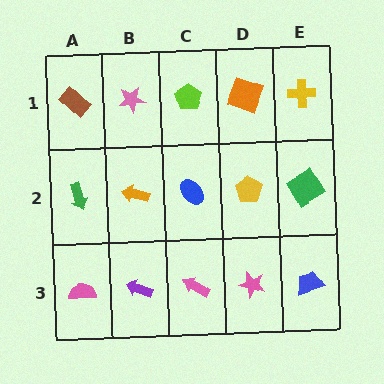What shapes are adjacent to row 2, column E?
A yellow cross (row 1, column E), a blue trapezoid (row 3, column E), a yellow pentagon (row 2, column D).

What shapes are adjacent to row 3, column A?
A green arrow (row 2, column A), a purple arrow (row 3, column B).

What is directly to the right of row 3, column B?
A pink arrow.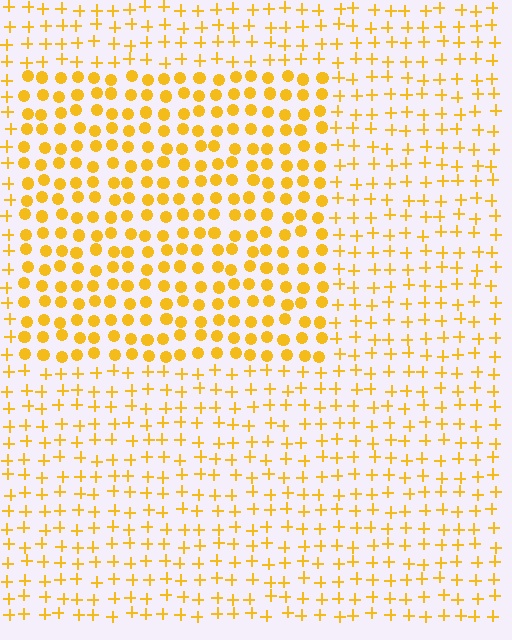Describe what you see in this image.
The image is filled with small yellow elements arranged in a uniform grid. A rectangle-shaped region contains circles, while the surrounding area contains plus signs. The boundary is defined purely by the change in element shape.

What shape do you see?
I see a rectangle.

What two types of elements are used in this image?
The image uses circles inside the rectangle region and plus signs outside it.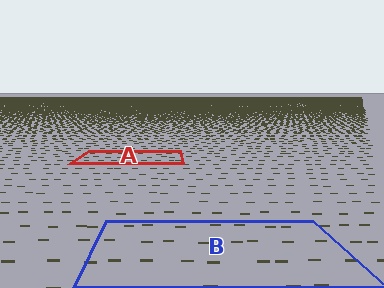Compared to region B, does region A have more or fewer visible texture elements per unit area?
Region A has more texture elements per unit area — they are packed more densely because it is farther away.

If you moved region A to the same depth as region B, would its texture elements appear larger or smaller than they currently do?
They would appear larger. At a closer depth, the same texture elements are projected at a bigger on-screen size.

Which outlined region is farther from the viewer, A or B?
Region A is farther from the viewer — the texture elements inside it appear smaller and more densely packed.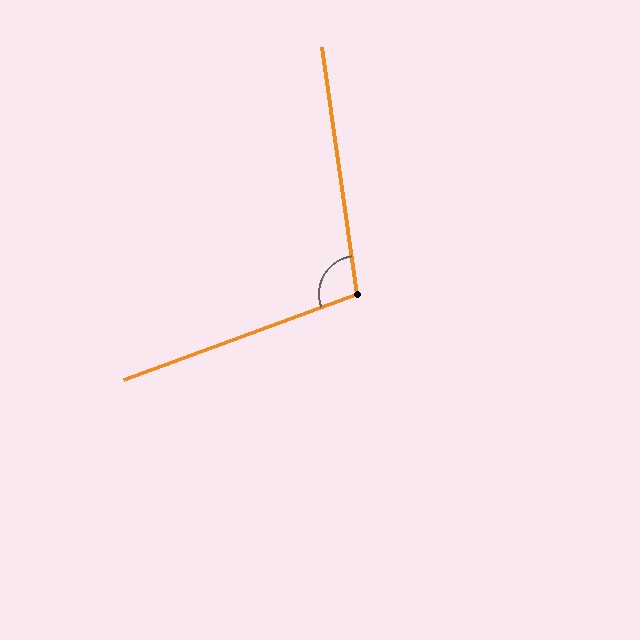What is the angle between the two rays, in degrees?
Approximately 102 degrees.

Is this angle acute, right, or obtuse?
It is obtuse.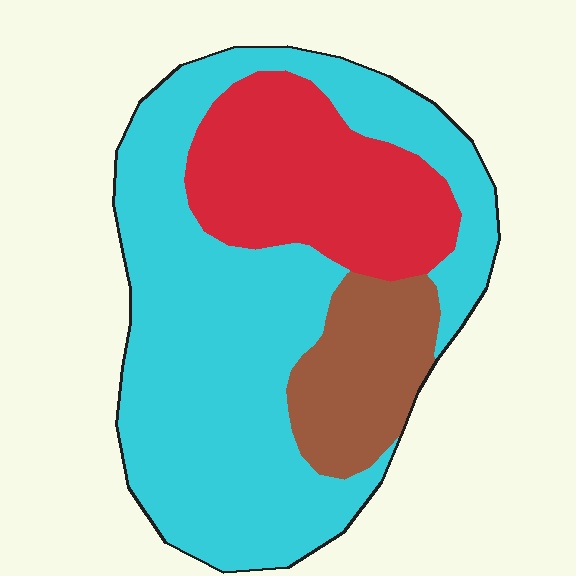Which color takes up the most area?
Cyan, at roughly 60%.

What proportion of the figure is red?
Red takes up between a sixth and a third of the figure.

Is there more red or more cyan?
Cyan.